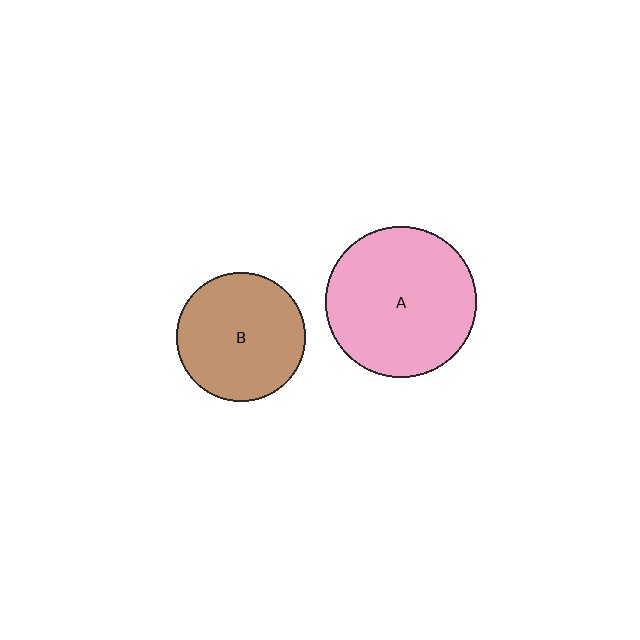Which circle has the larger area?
Circle A (pink).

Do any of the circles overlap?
No, none of the circles overlap.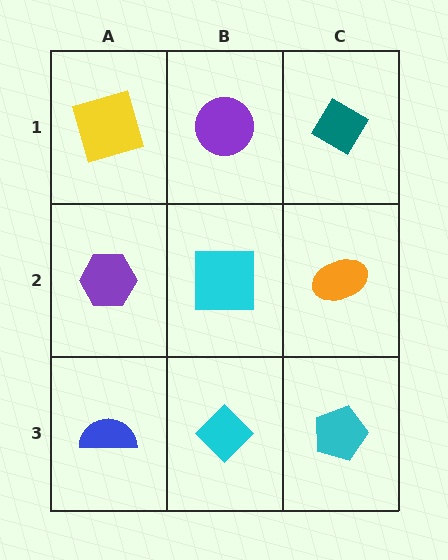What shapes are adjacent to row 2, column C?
A teal diamond (row 1, column C), a cyan pentagon (row 3, column C), a cyan square (row 2, column B).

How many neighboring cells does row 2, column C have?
3.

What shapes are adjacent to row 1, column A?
A purple hexagon (row 2, column A), a purple circle (row 1, column B).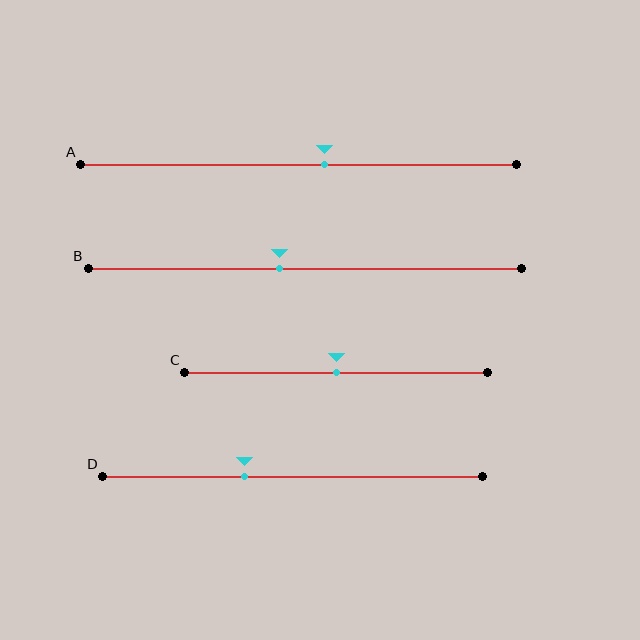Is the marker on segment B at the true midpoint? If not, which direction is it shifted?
No, the marker on segment B is shifted to the left by about 6% of the segment length.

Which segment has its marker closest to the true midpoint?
Segment C has its marker closest to the true midpoint.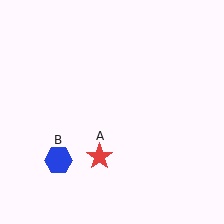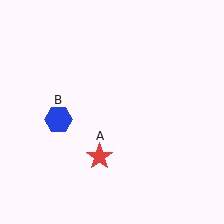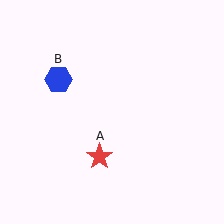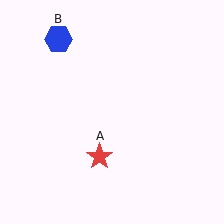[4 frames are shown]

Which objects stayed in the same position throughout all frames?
Red star (object A) remained stationary.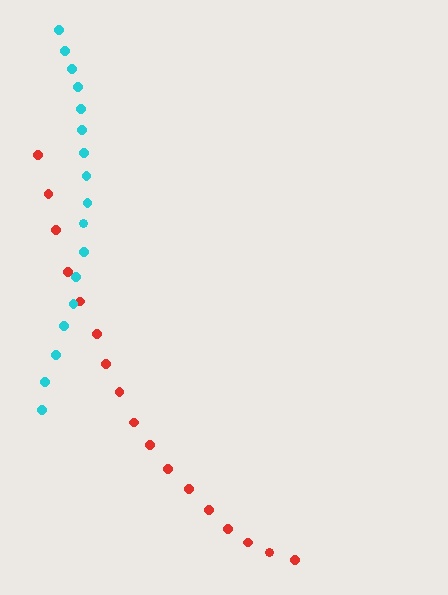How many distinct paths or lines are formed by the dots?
There are 2 distinct paths.